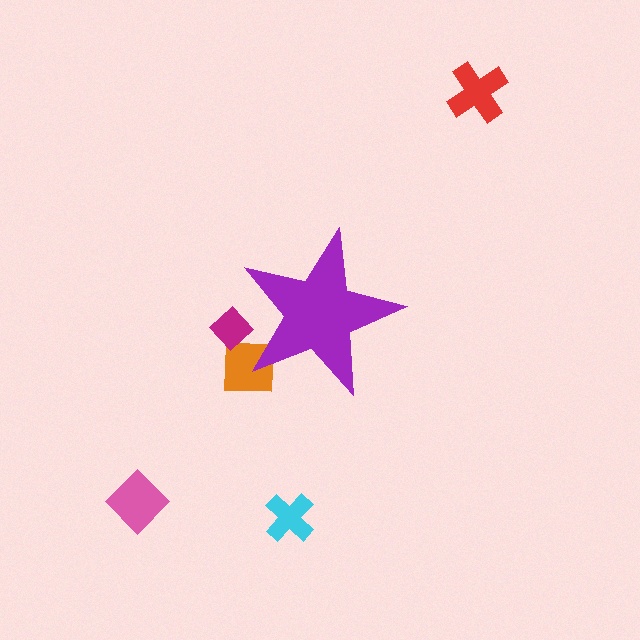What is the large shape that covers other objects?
A purple star.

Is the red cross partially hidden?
No, the red cross is fully visible.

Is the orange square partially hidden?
Yes, the orange square is partially hidden behind the purple star.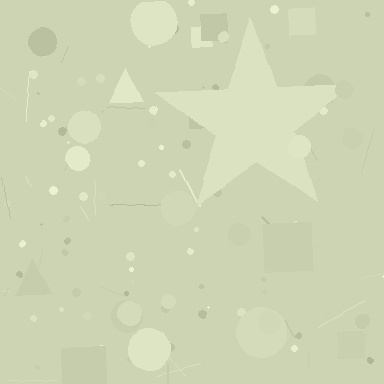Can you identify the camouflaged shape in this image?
The camouflaged shape is a star.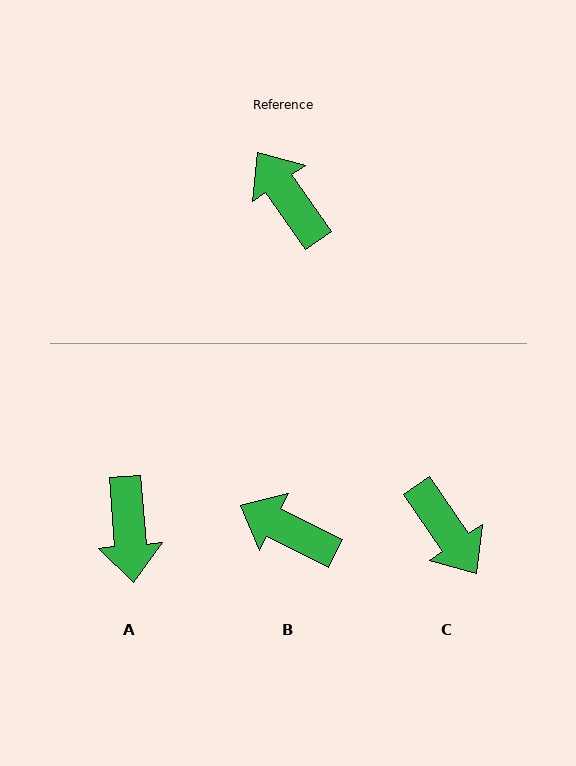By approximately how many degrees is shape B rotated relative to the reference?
Approximately 29 degrees counter-clockwise.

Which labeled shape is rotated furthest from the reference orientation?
C, about 180 degrees away.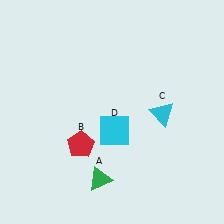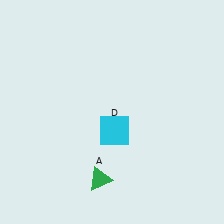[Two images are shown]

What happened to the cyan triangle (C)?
The cyan triangle (C) was removed in Image 2. It was in the bottom-right area of Image 1.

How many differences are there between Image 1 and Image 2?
There are 2 differences between the two images.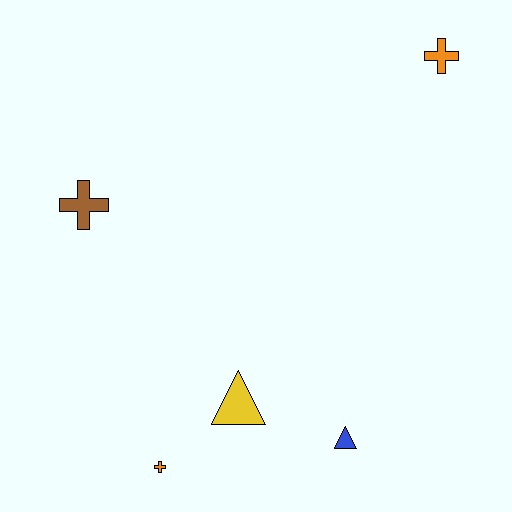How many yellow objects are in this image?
There is 1 yellow object.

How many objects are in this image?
There are 5 objects.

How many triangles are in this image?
There are 2 triangles.